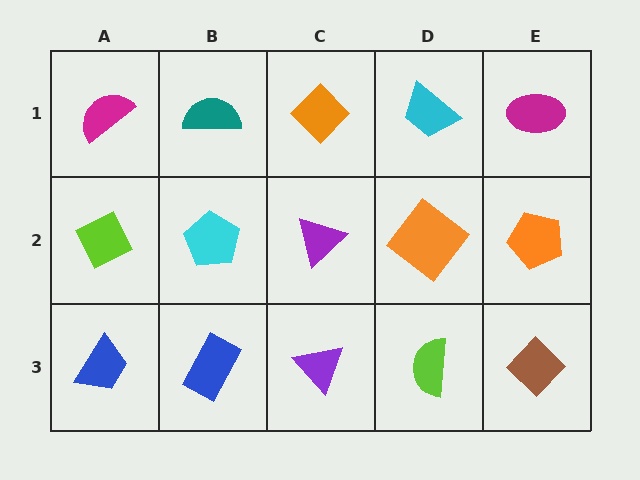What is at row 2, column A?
A lime diamond.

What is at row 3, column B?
A blue rectangle.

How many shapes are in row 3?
5 shapes.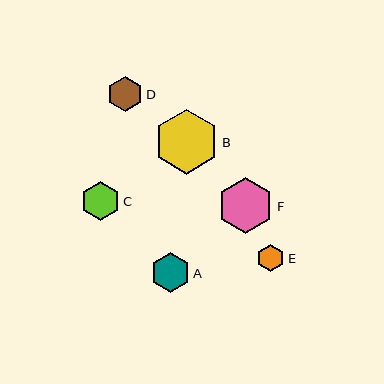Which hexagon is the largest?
Hexagon B is the largest with a size of approximately 65 pixels.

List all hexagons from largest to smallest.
From largest to smallest: B, F, A, C, D, E.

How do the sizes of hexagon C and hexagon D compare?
Hexagon C and hexagon D are approximately the same size.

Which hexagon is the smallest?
Hexagon E is the smallest with a size of approximately 28 pixels.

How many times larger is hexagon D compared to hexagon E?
Hexagon D is approximately 1.3 times the size of hexagon E.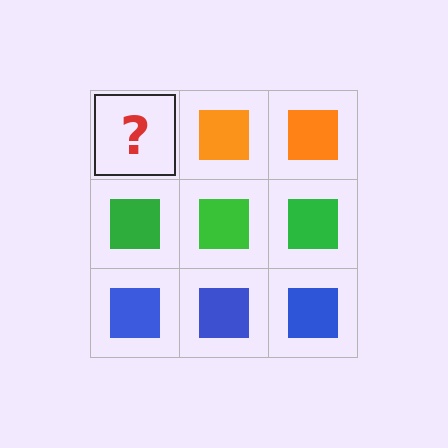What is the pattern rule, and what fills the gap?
The rule is that each row has a consistent color. The gap should be filled with an orange square.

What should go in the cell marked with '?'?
The missing cell should contain an orange square.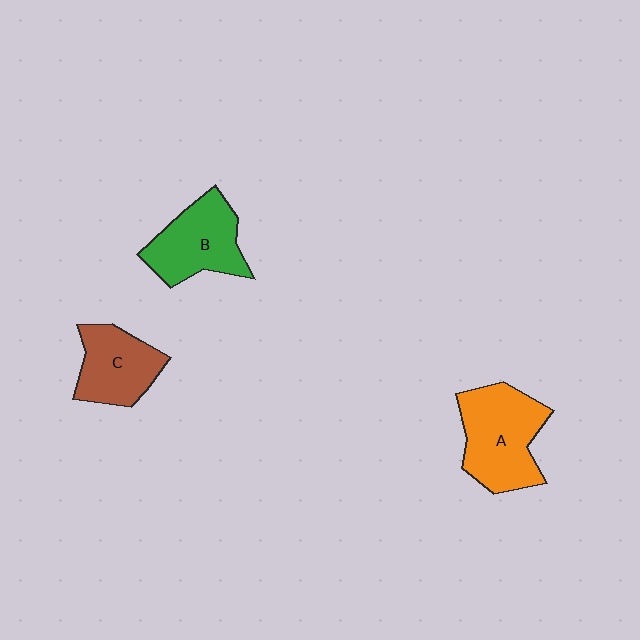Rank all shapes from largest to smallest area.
From largest to smallest: A (orange), B (green), C (brown).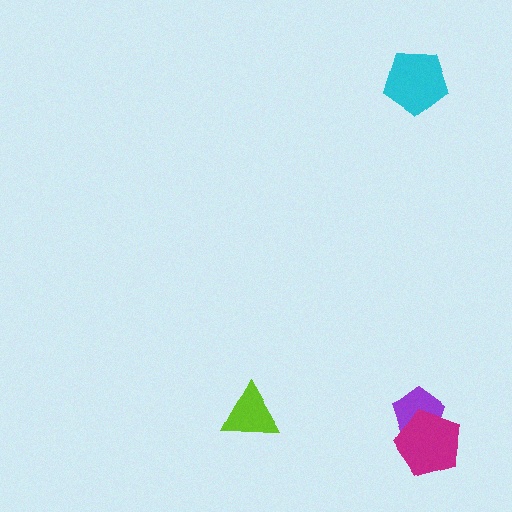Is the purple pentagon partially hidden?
Yes, it is partially covered by another shape.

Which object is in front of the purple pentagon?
The magenta pentagon is in front of the purple pentagon.